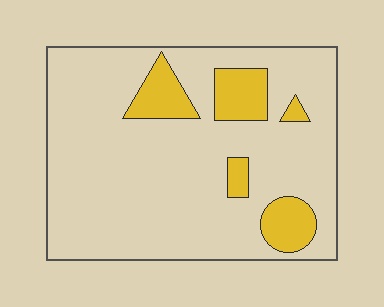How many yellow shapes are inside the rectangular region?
5.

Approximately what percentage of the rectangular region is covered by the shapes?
Approximately 15%.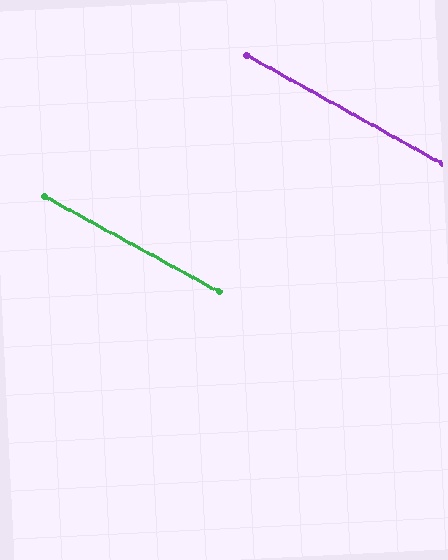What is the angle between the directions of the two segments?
Approximately 1 degree.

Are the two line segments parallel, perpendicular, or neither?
Parallel — their directions differ by only 0.6°.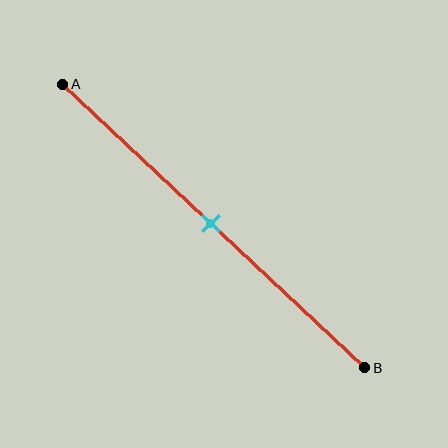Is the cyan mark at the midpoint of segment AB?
Yes, the mark is approximately at the midpoint.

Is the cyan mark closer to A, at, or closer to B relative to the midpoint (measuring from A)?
The cyan mark is approximately at the midpoint of segment AB.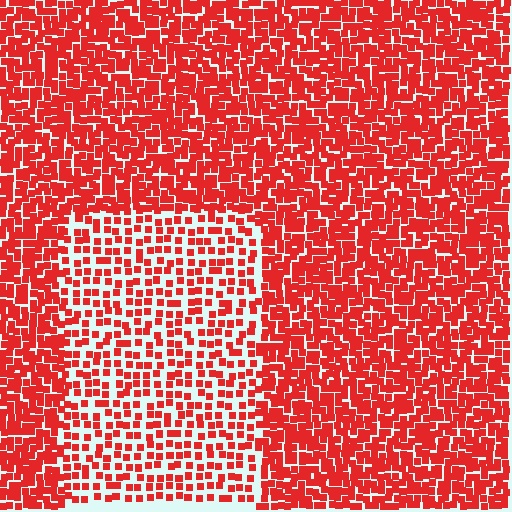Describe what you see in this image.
The image contains small red elements arranged at two different densities. A rectangle-shaped region is visible where the elements are less densely packed than the surrounding area.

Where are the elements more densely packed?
The elements are more densely packed outside the rectangle boundary.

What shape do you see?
I see a rectangle.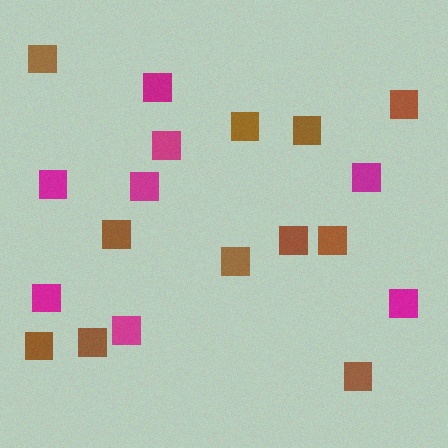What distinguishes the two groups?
There are 2 groups: one group of magenta squares (8) and one group of brown squares (11).